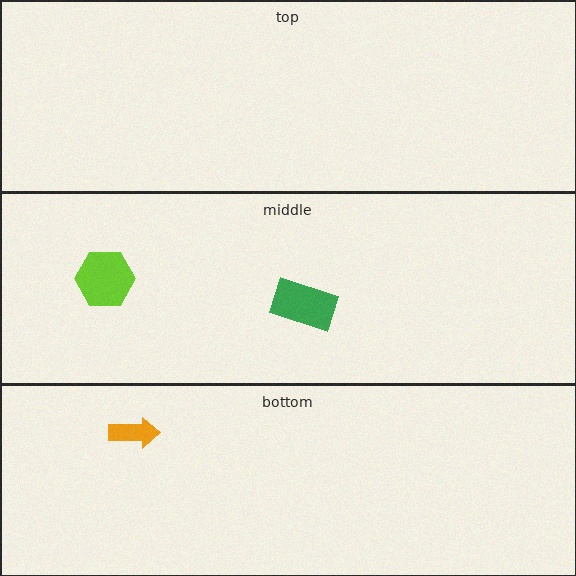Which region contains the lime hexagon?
The middle region.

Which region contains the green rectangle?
The middle region.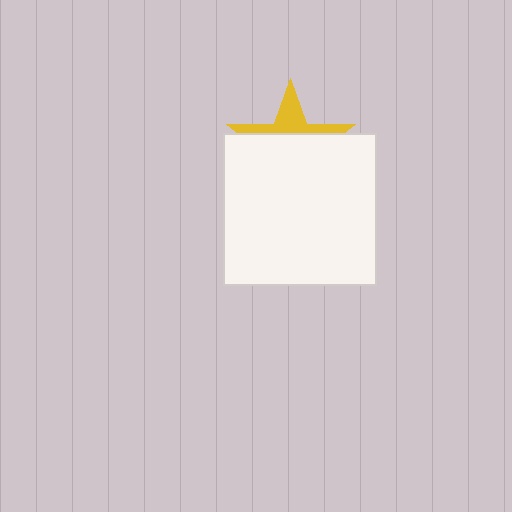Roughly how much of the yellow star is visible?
A small part of it is visible (roughly 35%).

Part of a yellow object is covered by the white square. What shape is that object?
It is a star.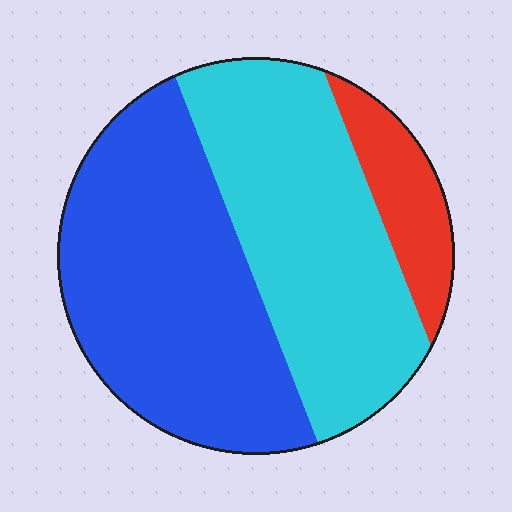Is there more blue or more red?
Blue.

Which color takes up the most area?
Blue, at roughly 45%.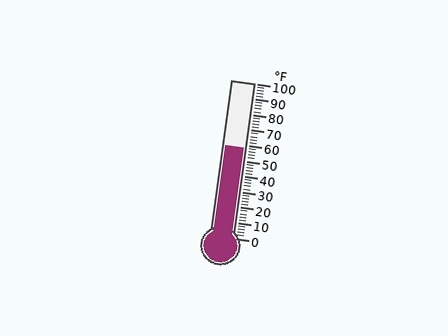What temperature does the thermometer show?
The thermometer shows approximately 58°F.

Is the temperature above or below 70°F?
The temperature is below 70°F.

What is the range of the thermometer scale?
The thermometer scale ranges from 0°F to 100°F.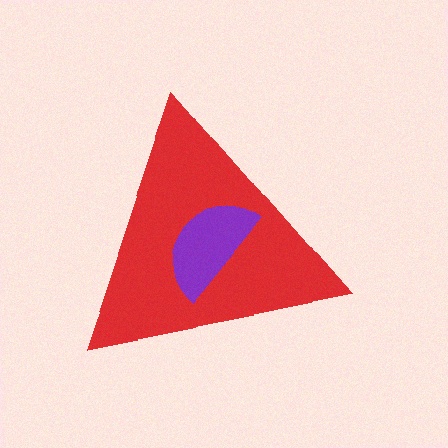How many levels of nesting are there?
2.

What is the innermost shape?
The purple semicircle.